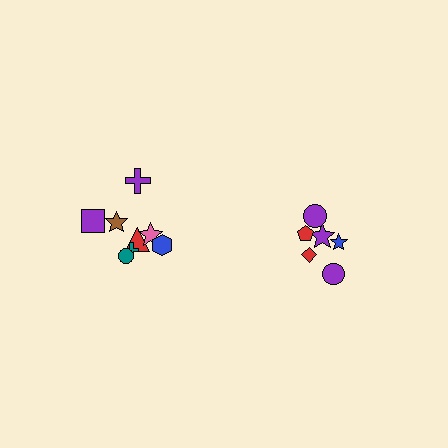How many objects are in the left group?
There are 8 objects.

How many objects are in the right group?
There are 6 objects.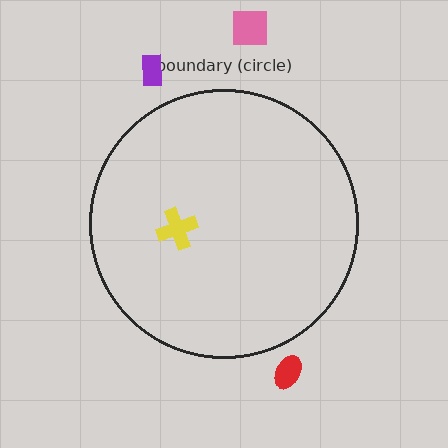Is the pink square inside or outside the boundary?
Outside.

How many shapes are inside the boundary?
1 inside, 3 outside.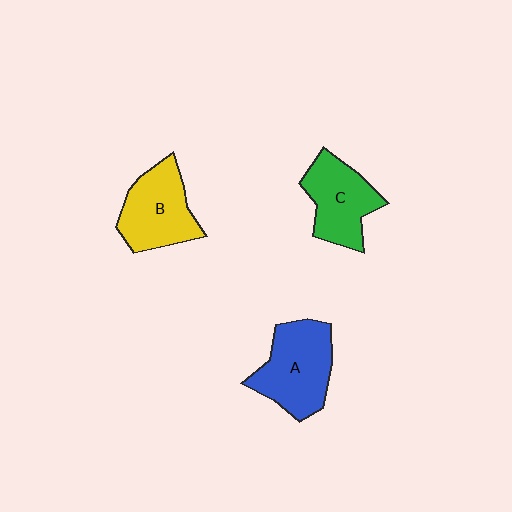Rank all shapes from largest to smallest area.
From largest to smallest: A (blue), B (yellow), C (green).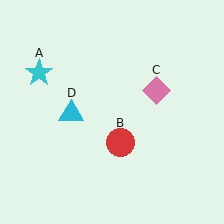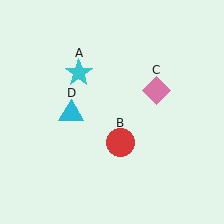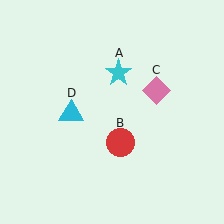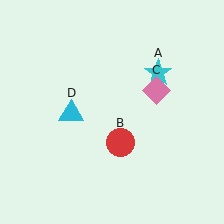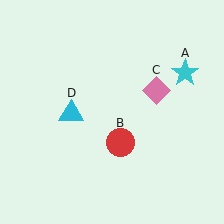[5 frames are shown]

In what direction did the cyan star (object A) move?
The cyan star (object A) moved right.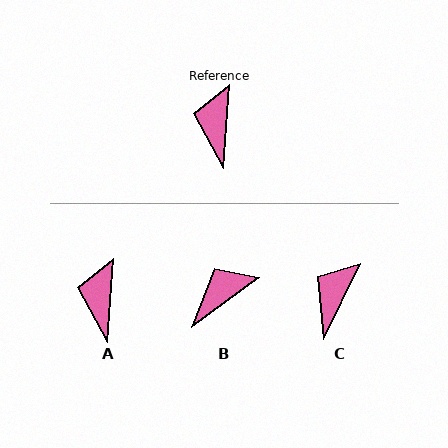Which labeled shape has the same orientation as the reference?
A.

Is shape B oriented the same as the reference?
No, it is off by about 49 degrees.